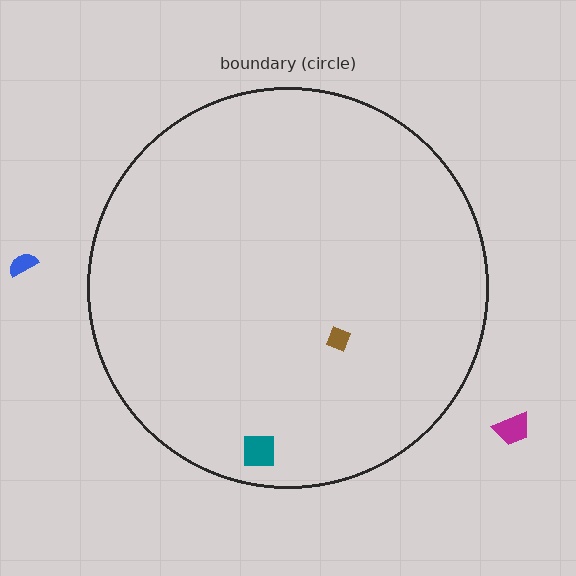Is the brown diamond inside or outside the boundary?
Inside.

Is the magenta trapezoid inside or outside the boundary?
Outside.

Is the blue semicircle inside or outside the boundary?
Outside.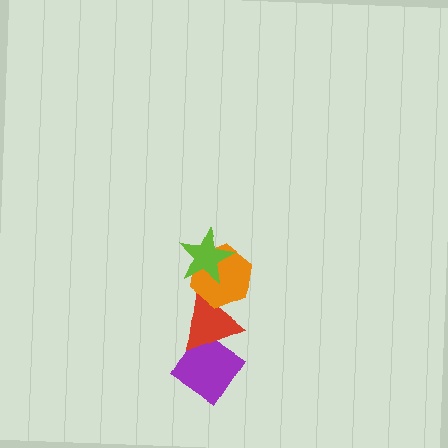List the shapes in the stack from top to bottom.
From top to bottom: the lime star, the orange hexagon, the red triangle, the purple diamond.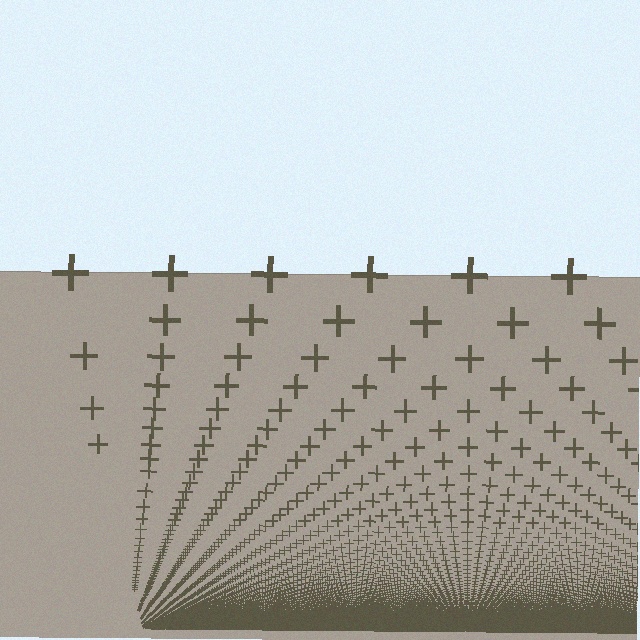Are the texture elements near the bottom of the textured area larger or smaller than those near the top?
Smaller. The gradient is inverted — elements near the bottom are smaller and denser.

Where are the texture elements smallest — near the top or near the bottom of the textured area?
Near the bottom.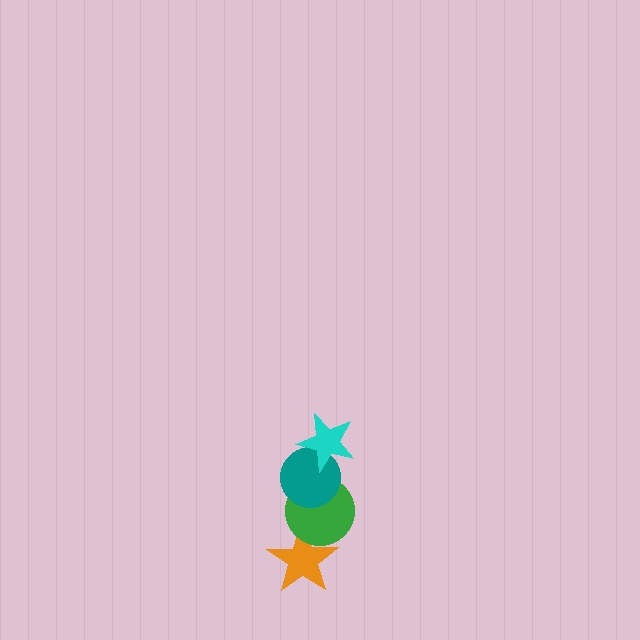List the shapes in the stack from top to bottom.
From top to bottom: the cyan star, the teal circle, the green circle, the orange star.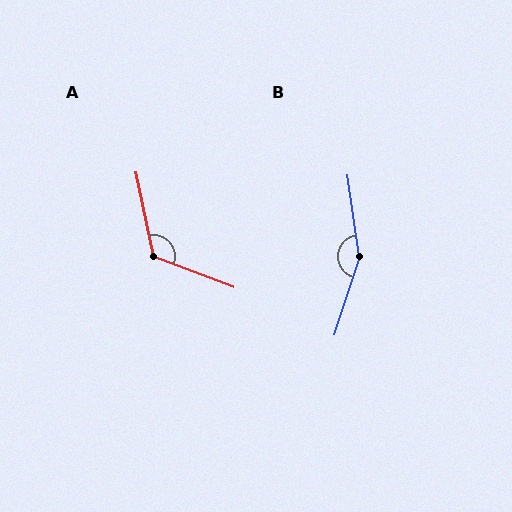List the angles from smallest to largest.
A (123°), B (154°).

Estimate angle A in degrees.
Approximately 123 degrees.